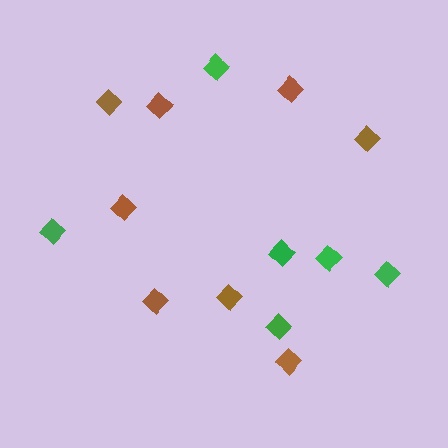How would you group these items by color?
There are 2 groups: one group of brown diamonds (8) and one group of green diamonds (6).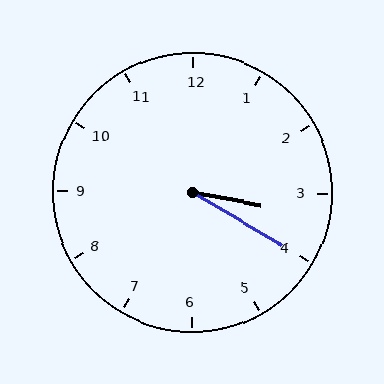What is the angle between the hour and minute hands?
Approximately 20 degrees.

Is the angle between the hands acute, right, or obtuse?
It is acute.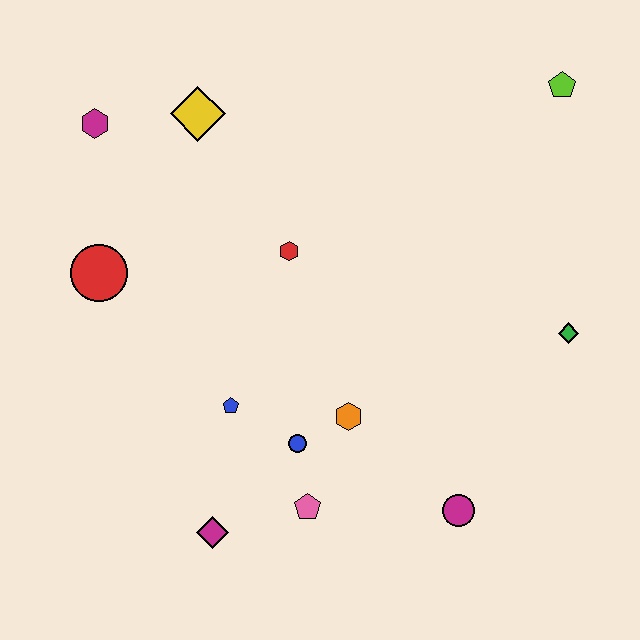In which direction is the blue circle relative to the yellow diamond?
The blue circle is below the yellow diamond.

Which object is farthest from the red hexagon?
The lime pentagon is farthest from the red hexagon.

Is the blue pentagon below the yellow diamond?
Yes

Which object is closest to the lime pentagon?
The green diamond is closest to the lime pentagon.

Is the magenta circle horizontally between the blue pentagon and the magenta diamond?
No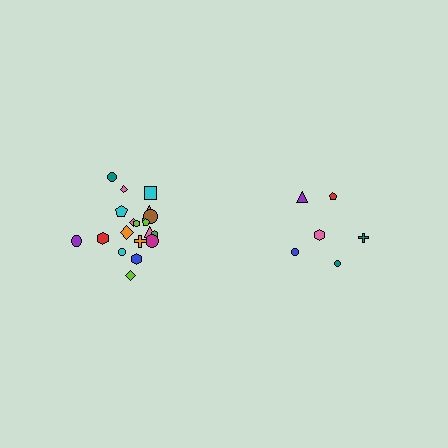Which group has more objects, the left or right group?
The left group.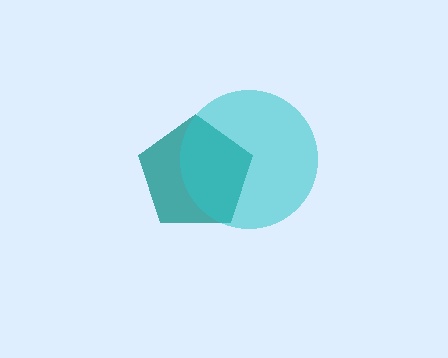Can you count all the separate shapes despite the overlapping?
Yes, there are 2 separate shapes.